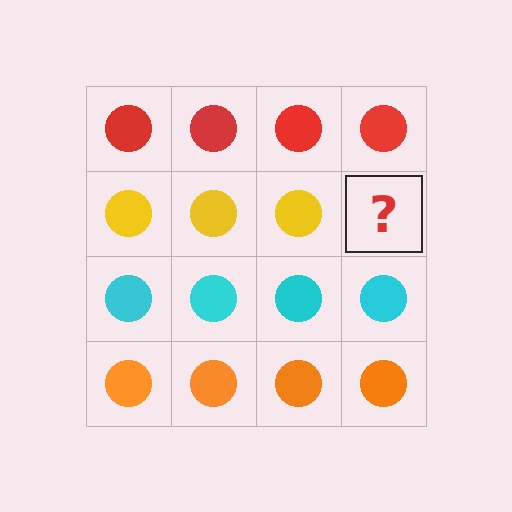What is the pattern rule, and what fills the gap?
The rule is that each row has a consistent color. The gap should be filled with a yellow circle.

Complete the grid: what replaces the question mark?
The question mark should be replaced with a yellow circle.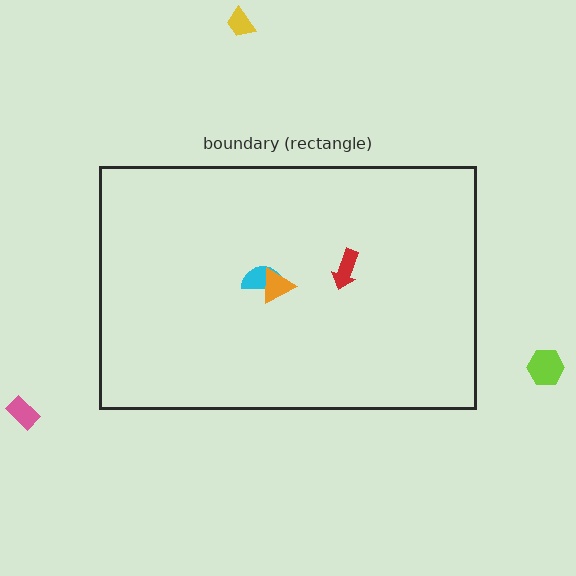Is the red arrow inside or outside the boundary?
Inside.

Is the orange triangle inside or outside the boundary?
Inside.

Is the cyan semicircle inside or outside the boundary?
Inside.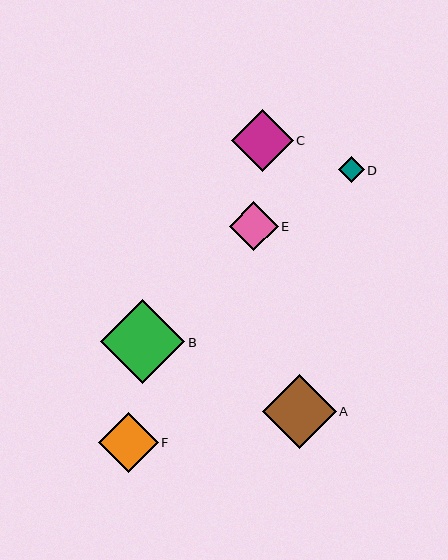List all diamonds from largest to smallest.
From largest to smallest: B, A, C, F, E, D.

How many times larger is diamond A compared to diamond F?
Diamond A is approximately 1.2 times the size of diamond F.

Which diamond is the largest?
Diamond B is the largest with a size of approximately 84 pixels.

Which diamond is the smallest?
Diamond D is the smallest with a size of approximately 26 pixels.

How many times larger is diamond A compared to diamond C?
Diamond A is approximately 1.2 times the size of diamond C.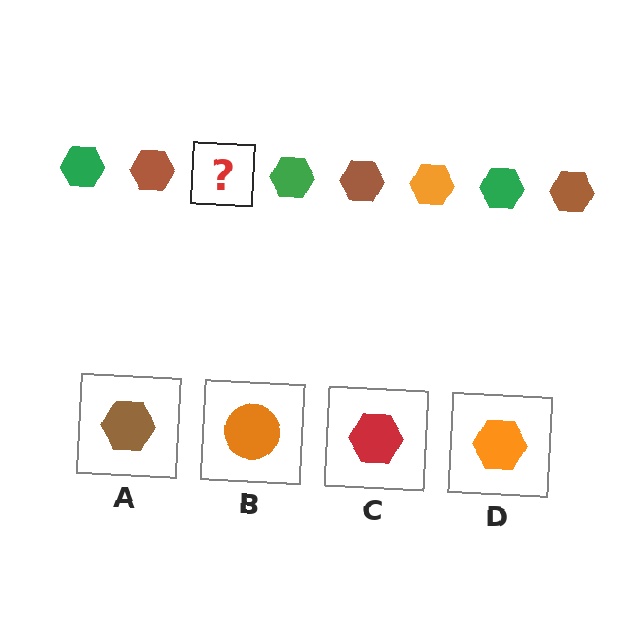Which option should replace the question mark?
Option D.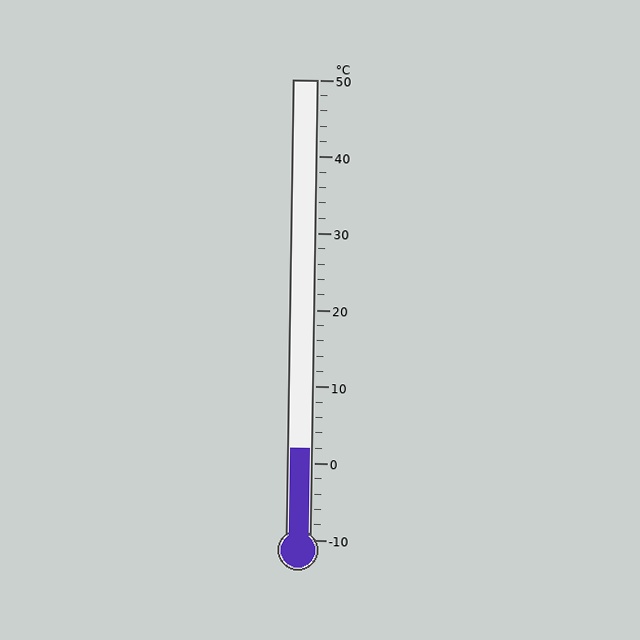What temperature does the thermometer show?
The thermometer shows approximately 2°C.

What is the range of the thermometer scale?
The thermometer scale ranges from -10°C to 50°C.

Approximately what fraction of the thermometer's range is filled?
The thermometer is filled to approximately 20% of its range.